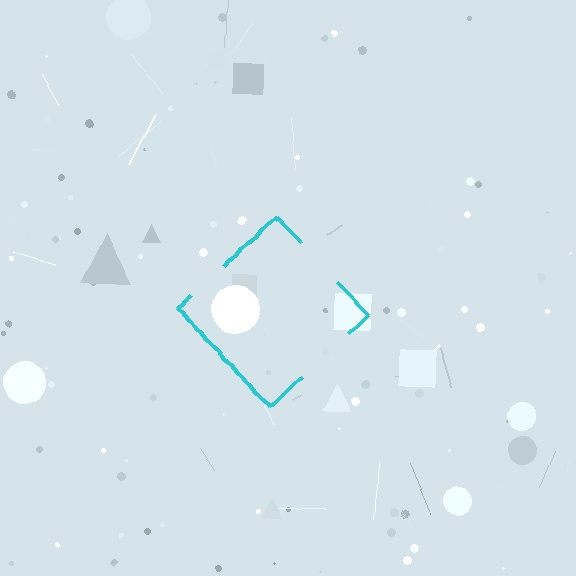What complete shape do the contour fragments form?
The contour fragments form a diamond.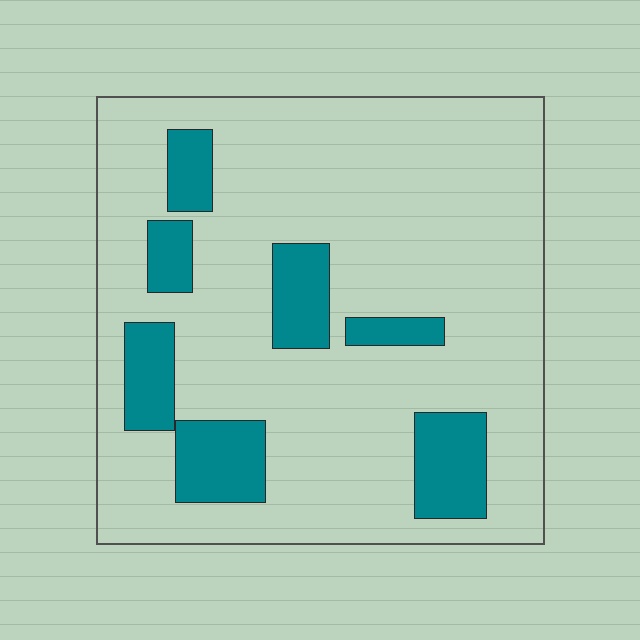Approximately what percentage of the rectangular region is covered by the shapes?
Approximately 20%.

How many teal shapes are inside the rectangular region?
7.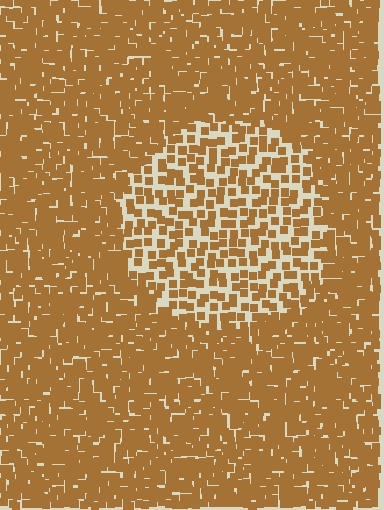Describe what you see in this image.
The image contains small brown elements arranged at two different densities. A circle-shaped region is visible where the elements are less densely packed than the surrounding area.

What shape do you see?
I see a circle.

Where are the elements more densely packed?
The elements are more densely packed outside the circle boundary.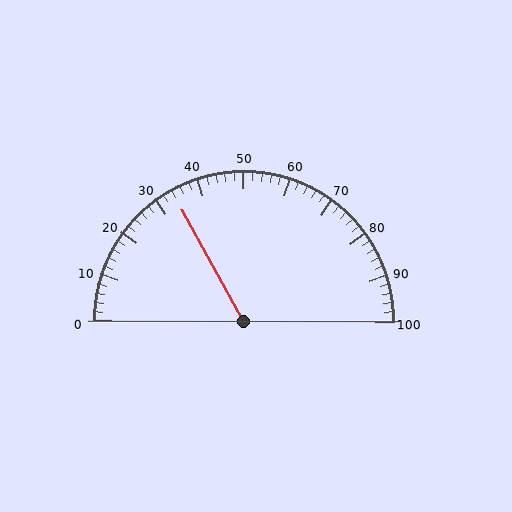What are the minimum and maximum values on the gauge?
The gauge ranges from 0 to 100.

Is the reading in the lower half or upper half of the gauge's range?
The reading is in the lower half of the range (0 to 100).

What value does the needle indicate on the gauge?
The needle indicates approximately 34.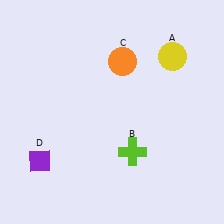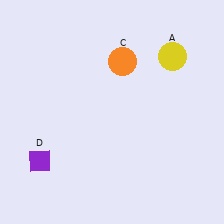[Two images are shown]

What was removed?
The lime cross (B) was removed in Image 2.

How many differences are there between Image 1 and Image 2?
There is 1 difference between the two images.